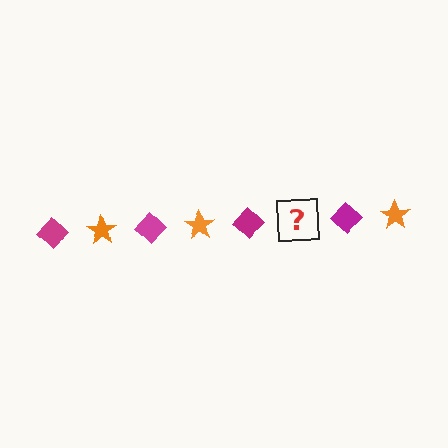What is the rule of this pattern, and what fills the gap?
The rule is that the pattern alternates between magenta diamond and orange star. The gap should be filled with an orange star.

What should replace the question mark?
The question mark should be replaced with an orange star.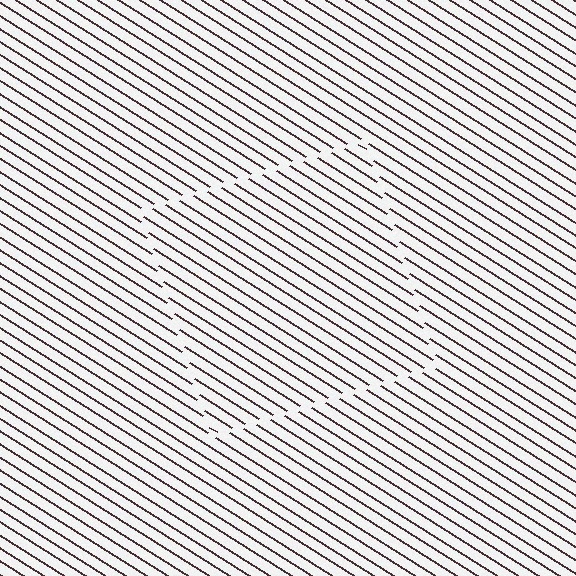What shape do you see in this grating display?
An illusory square. The interior of the shape contains the same grating, shifted by half a period — the contour is defined by the phase discontinuity where line-ends from the inner and outer gratings abut.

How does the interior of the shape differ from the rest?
The interior of the shape contains the same grating, shifted by half a period — the contour is defined by the phase discontinuity where line-ends from the inner and outer gratings abut.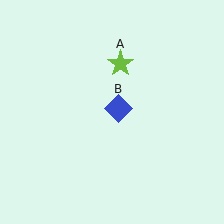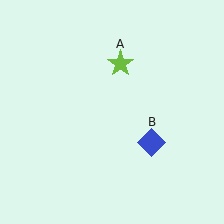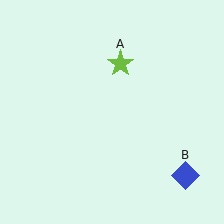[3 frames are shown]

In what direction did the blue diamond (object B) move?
The blue diamond (object B) moved down and to the right.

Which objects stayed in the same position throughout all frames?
Lime star (object A) remained stationary.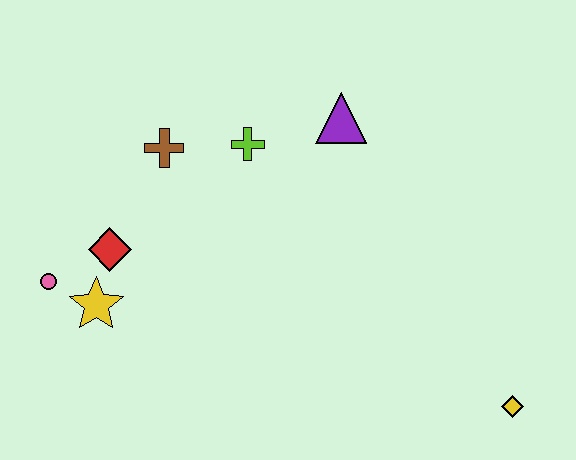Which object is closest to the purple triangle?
The lime cross is closest to the purple triangle.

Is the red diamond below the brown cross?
Yes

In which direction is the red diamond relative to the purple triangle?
The red diamond is to the left of the purple triangle.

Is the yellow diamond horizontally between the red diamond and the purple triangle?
No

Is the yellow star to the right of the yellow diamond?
No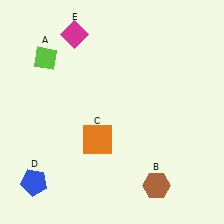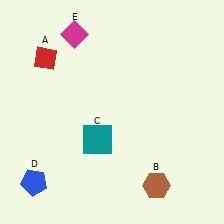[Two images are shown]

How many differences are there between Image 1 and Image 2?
There are 2 differences between the two images.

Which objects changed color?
A changed from lime to red. C changed from orange to teal.